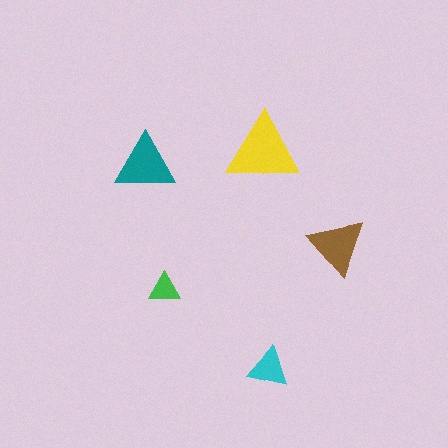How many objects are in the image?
There are 5 objects in the image.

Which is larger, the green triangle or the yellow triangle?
The yellow one.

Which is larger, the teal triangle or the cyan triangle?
The teal one.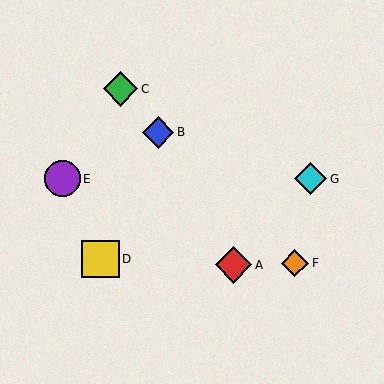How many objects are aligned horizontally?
2 objects (E, G) are aligned horizontally.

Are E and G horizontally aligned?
Yes, both are at y≈179.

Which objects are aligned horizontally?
Objects E, G are aligned horizontally.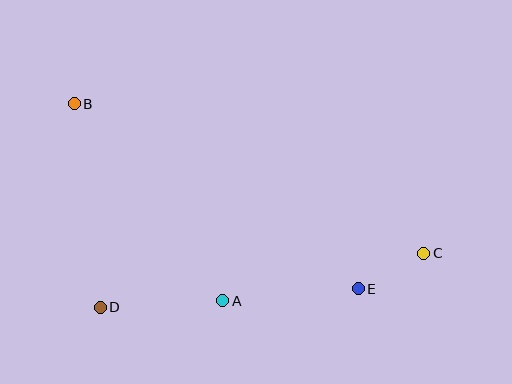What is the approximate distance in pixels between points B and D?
The distance between B and D is approximately 205 pixels.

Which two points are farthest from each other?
Points B and C are farthest from each other.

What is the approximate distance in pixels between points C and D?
The distance between C and D is approximately 328 pixels.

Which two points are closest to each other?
Points C and E are closest to each other.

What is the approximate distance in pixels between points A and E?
The distance between A and E is approximately 136 pixels.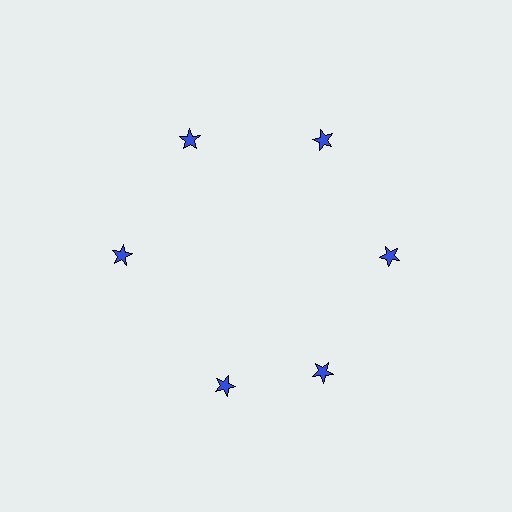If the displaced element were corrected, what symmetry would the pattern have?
It would have 6-fold rotational symmetry — the pattern would map onto itself every 60 degrees.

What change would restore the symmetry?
The symmetry would be restored by rotating it back into even spacing with its neighbors so that all 6 stars sit at equal angles and equal distance from the center.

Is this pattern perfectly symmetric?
No. The 6 blue stars are arranged in a ring, but one element near the 7 o'clock position is rotated out of alignment along the ring, breaking the 6-fold rotational symmetry.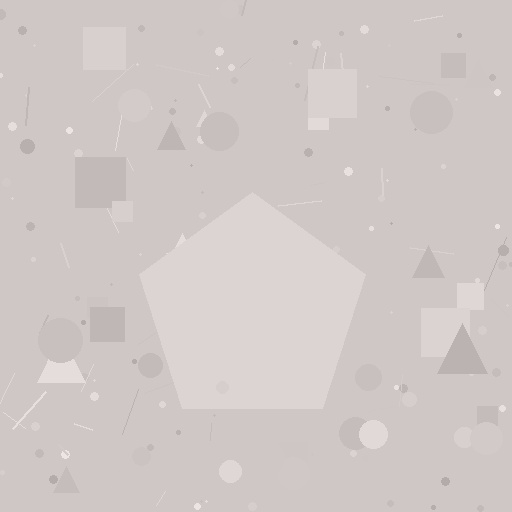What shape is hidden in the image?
A pentagon is hidden in the image.